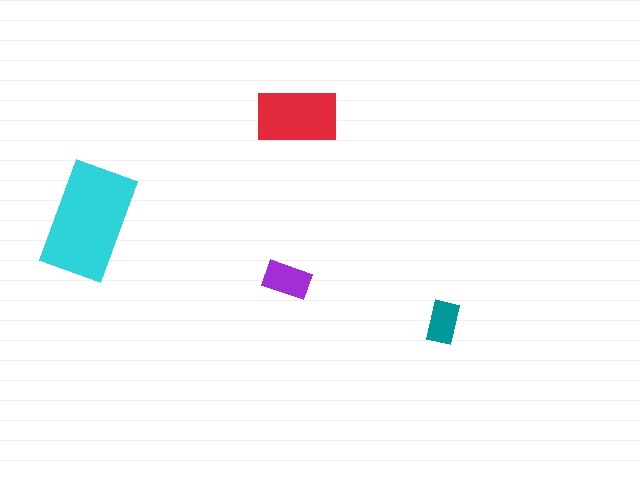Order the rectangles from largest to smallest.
the cyan one, the red one, the purple one, the teal one.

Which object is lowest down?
The teal rectangle is bottommost.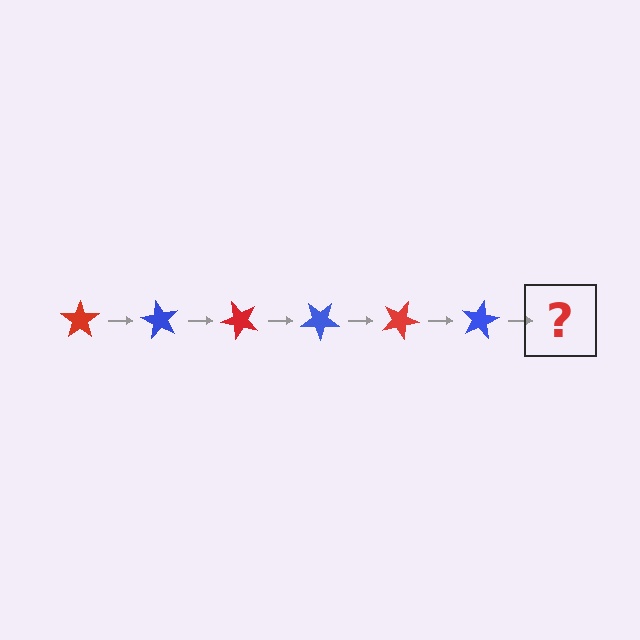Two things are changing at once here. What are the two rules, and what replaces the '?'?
The two rules are that it rotates 60 degrees each step and the color cycles through red and blue. The '?' should be a red star, rotated 360 degrees from the start.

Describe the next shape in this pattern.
It should be a red star, rotated 360 degrees from the start.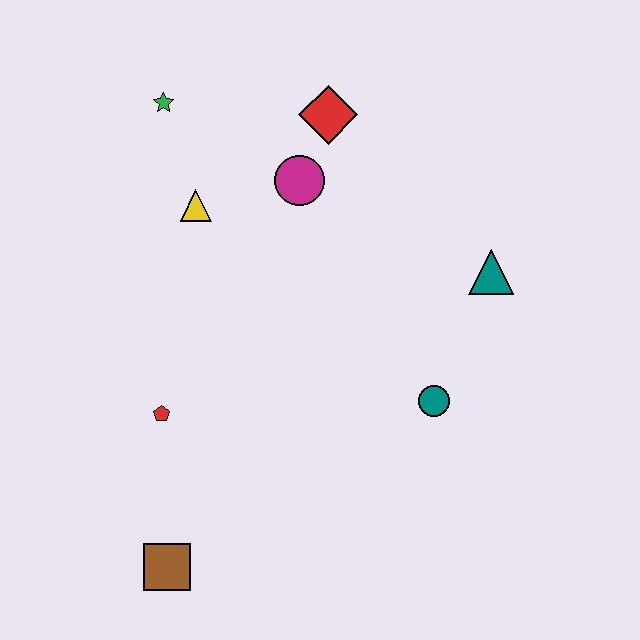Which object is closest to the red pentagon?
The brown square is closest to the red pentagon.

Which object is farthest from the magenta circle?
The brown square is farthest from the magenta circle.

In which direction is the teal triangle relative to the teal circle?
The teal triangle is above the teal circle.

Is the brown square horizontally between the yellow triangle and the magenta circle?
No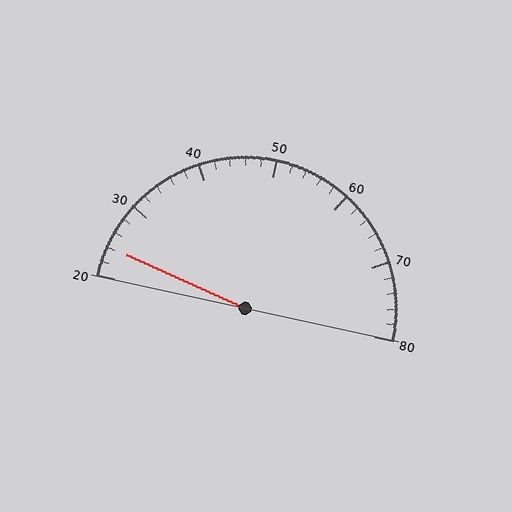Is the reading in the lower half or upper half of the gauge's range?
The reading is in the lower half of the range (20 to 80).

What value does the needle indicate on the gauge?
The needle indicates approximately 24.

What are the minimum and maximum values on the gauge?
The gauge ranges from 20 to 80.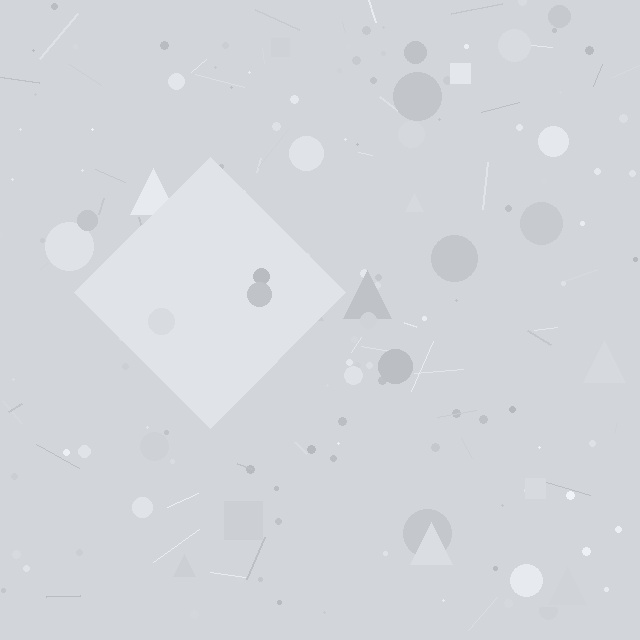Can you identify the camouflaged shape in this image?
The camouflaged shape is a diamond.